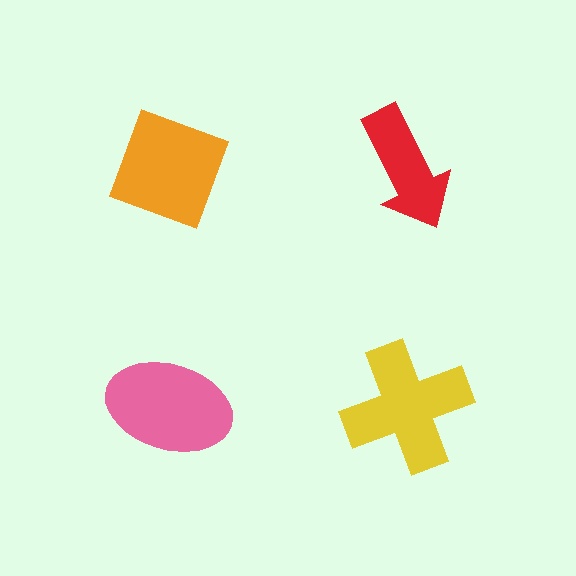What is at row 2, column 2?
A yellow cross.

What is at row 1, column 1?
An orange diamond.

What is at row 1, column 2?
A red arrow.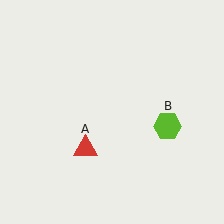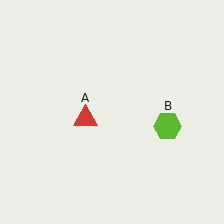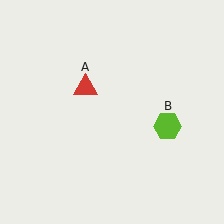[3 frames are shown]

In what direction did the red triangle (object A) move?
The red triangle (object A) moved up.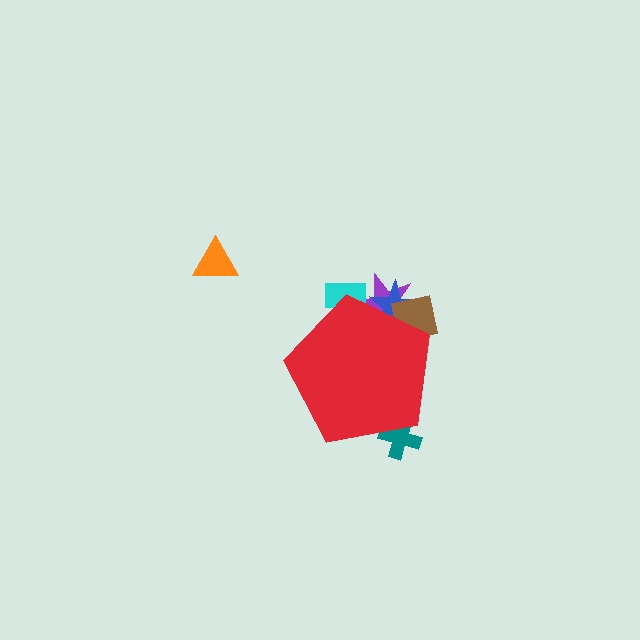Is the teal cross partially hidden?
Yes, the teal cross is partially hidden behind the red pentagon.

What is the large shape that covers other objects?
A red pentagon.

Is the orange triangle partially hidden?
No, the orange triangle is fully visible.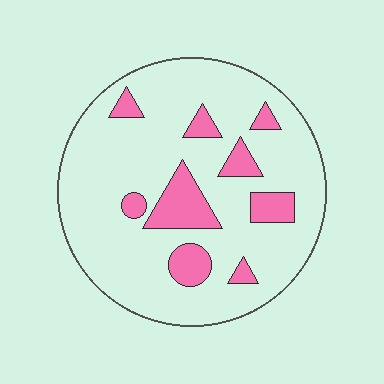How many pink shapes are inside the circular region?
9.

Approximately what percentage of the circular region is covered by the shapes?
Approximately 15%.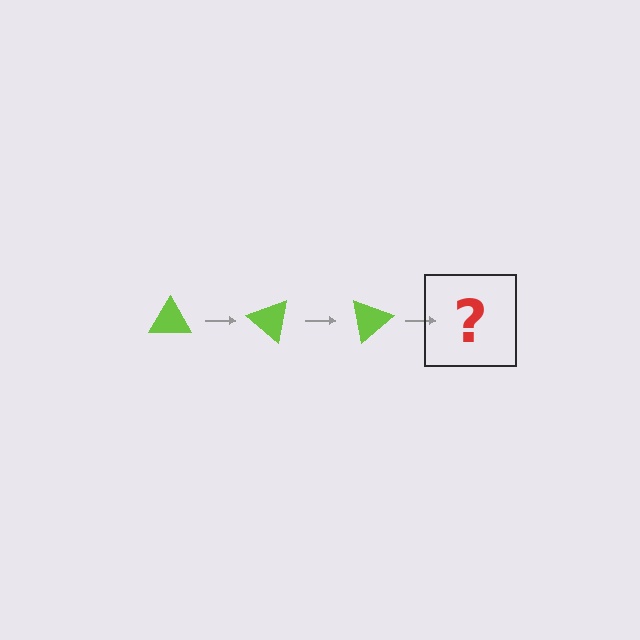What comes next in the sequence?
The next element should be a lime triangle rotated 120 degrees.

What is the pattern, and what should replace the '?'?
The pattern is that the triangle rotates 40 degrees each step. The '?' should be a lime triangle rotated 120 degrees.